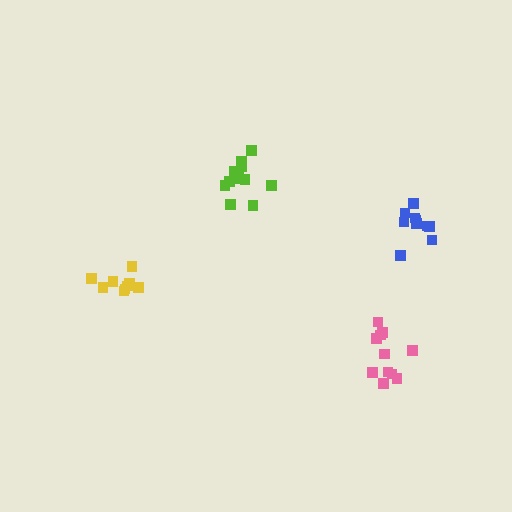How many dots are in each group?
Group 1: 9 dots, Group 2: 10 dots, Group 3: 11 dots, Group 4: 12 dots (42 total).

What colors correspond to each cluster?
The clusters are colored: yellow, blue, pink, lime.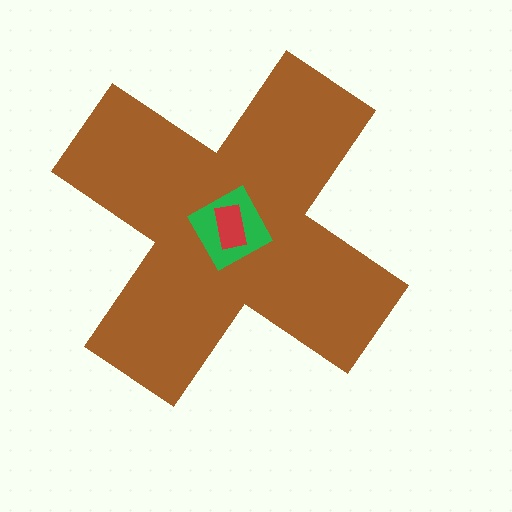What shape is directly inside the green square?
The red rectangle.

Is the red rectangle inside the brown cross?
Yes.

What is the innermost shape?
The red rectangle.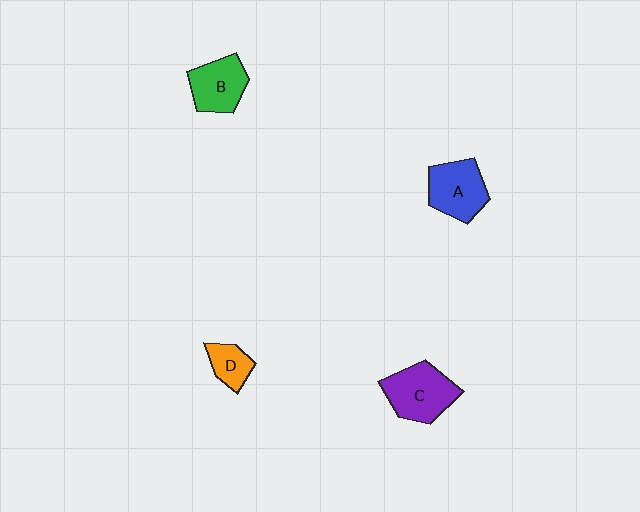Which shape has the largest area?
Shape C (purple).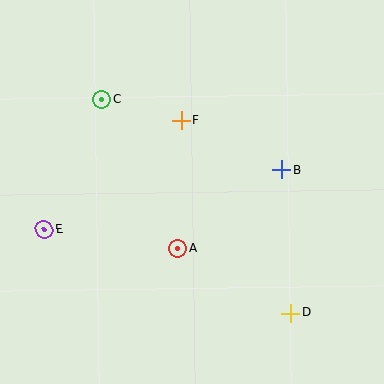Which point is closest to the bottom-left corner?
Point E is closest to the bottom-left corner.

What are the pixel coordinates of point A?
Point A is at (177, 249).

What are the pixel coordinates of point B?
Point B is at (281, 170).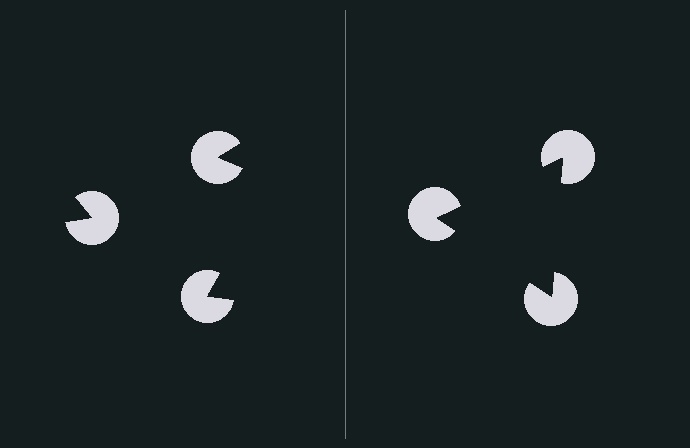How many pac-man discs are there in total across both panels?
6 — 3 on each side.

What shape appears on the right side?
An illusory triangle.